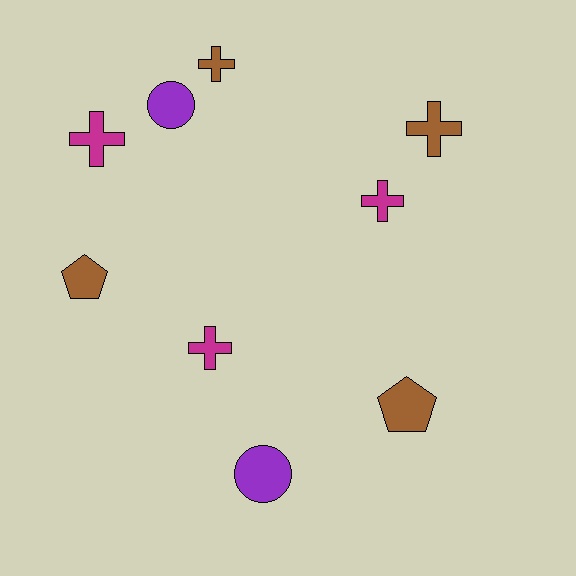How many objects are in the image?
There are 9 objects.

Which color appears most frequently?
Brown, with 4 objects.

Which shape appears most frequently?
Cross, with 5 objects.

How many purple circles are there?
There are 2 purple circles.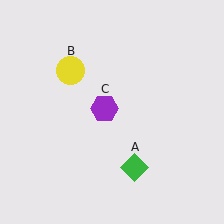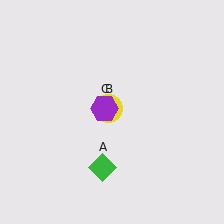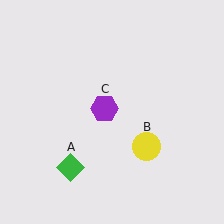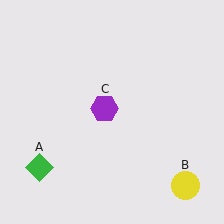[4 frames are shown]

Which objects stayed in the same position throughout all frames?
Purple hexagon (object C) remained stationary.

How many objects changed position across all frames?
2 objects changed position: green diamond (object A), yellow circle (object B).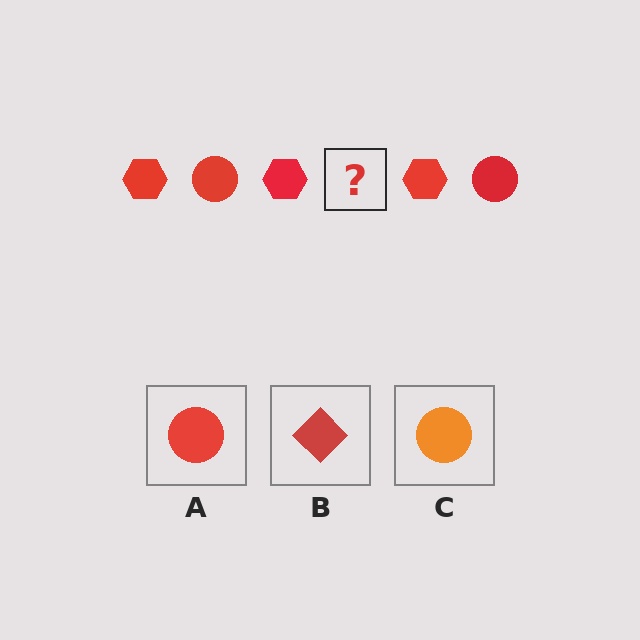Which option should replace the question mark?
Option A.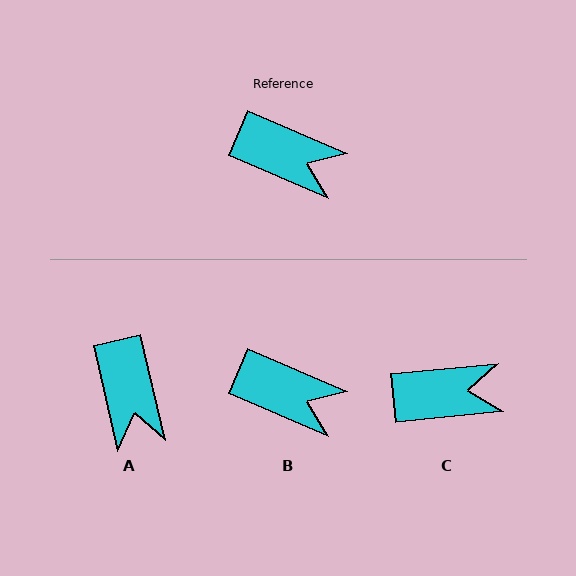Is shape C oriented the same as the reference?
No, it is off by about 29 degrees.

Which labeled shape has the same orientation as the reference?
B.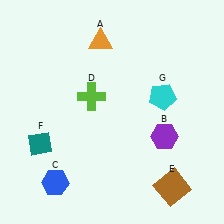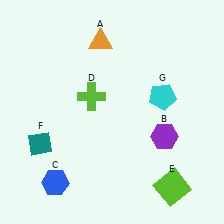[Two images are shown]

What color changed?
The square (E) changed from brown in Image 1 to lime in Image 2.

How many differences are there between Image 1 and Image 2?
There is 1 difference between the two images.